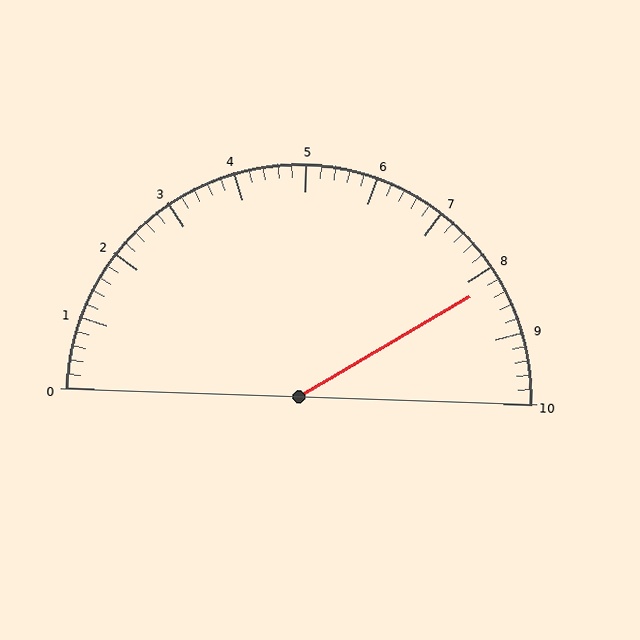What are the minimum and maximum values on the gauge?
The gauge ranges from 0 to 10.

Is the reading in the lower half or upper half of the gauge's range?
The reading is in the upper half of the range (0 to 10).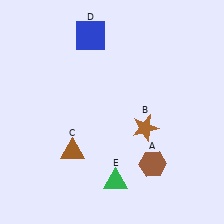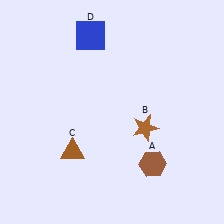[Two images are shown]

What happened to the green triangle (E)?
The green triangle (E) was removed in Image 2. It was in the bottom-right area of Image 1.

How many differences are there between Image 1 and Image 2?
There is 1 difference between the two images.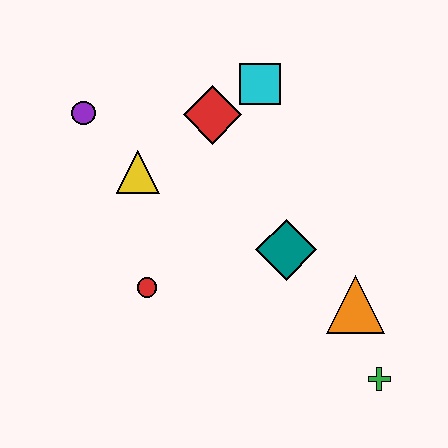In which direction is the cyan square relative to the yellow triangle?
The cyan square is to the right of the yellow triangle.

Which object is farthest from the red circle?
The green cross is farthest from the red circle.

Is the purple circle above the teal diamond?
Yes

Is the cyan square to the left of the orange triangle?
Yes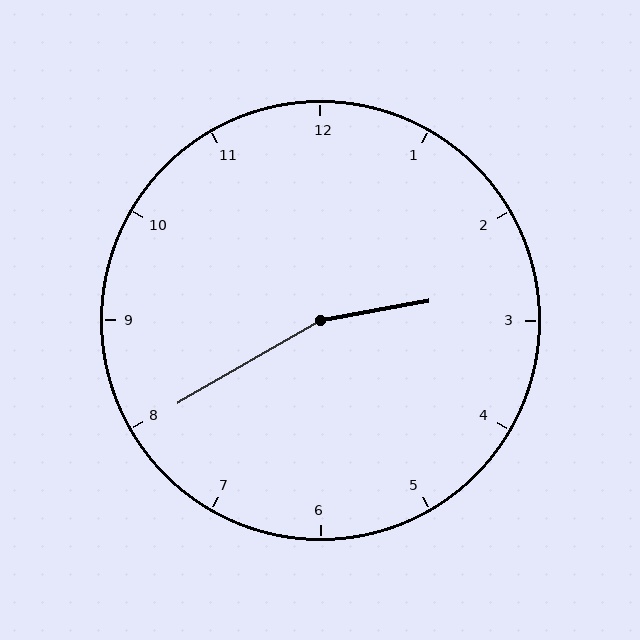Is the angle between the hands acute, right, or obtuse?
It is obtuse.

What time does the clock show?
2:40.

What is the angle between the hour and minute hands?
Approximately 160 degrees.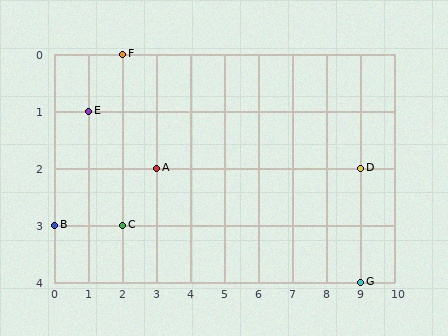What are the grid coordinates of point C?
Point C is at grid coordinates (2, 3).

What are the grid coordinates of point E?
Point E is at grid coordinates (1, 1).